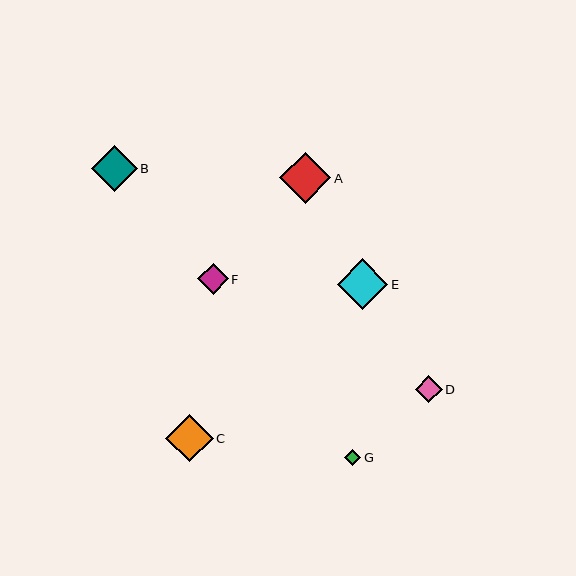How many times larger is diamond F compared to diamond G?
Diamond F is approximately 1.9 times the size of diamond G.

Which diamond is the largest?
Diamond A is the largest with a size of approximately 51 pixels.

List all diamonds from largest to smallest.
From largest to smallest: A, E, C, B, F, D, G.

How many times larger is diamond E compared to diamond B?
Diamond E is approximately 1.1 times the size of diamond B.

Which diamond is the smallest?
Diamond G is the smallest with a size of approximately 17 pixels.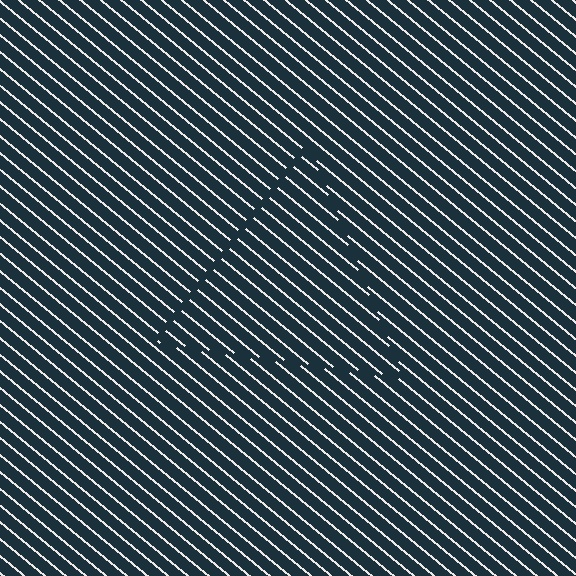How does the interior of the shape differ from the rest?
The interior of the shape contains the same grating, shifted by half a period — the contour is defined by the phase discontinuity where line-ends from the inner and outer gratings abut.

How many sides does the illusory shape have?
3 sides — the line-ends trace a triangle.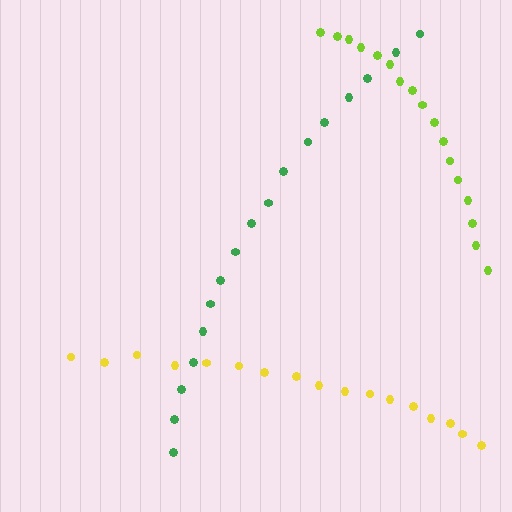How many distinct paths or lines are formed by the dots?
There are 3 distinct paths.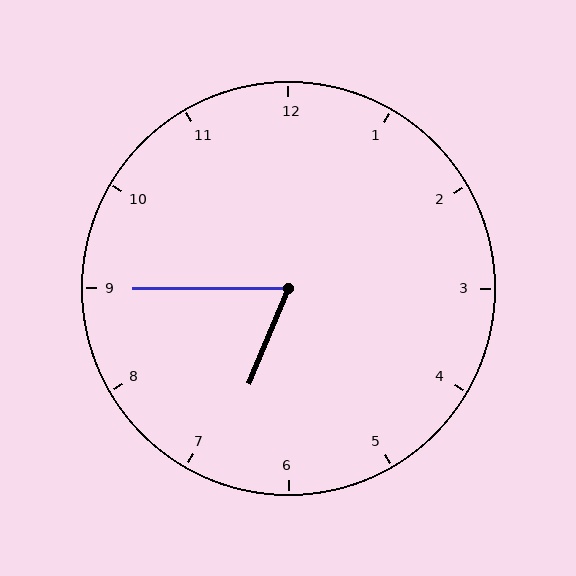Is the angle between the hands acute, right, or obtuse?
It is acute.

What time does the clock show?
6:45.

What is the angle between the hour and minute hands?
Approximately 68 degrees.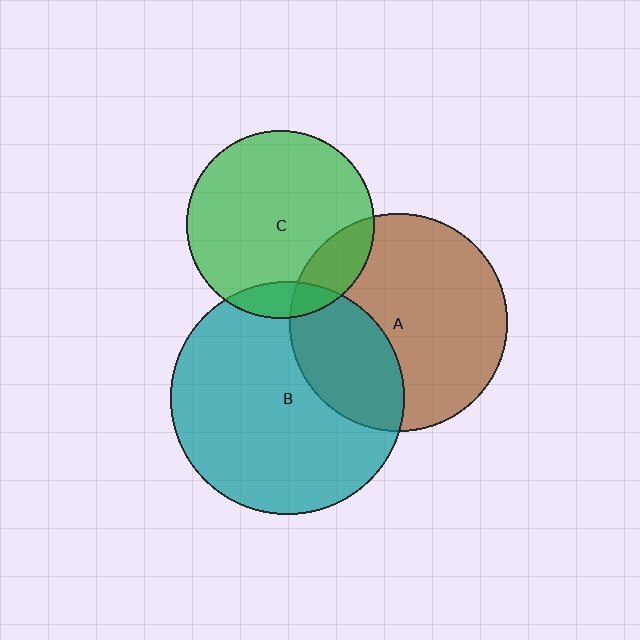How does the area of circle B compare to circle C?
Approximately 1.5 times.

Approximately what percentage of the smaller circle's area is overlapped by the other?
Approximately 10%.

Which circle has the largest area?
Circle B (teal).